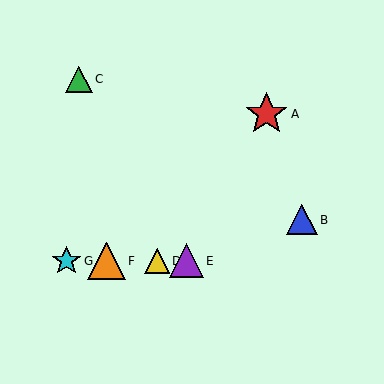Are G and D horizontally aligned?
Yes, both are at y≈261.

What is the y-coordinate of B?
Object B is at y≈220.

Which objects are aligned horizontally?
Objects D, E, F, G are aligned horizontally.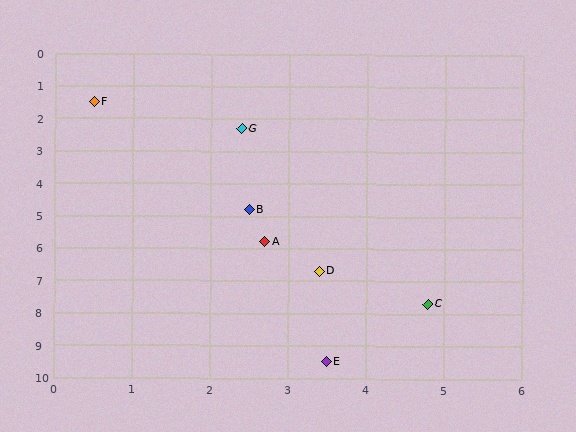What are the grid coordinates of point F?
Point F is at approximately (0.5, 1.5).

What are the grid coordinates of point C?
Point C is at approximately (4.8, 7.7).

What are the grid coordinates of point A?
Point A is at approximately (2.7, 5.8).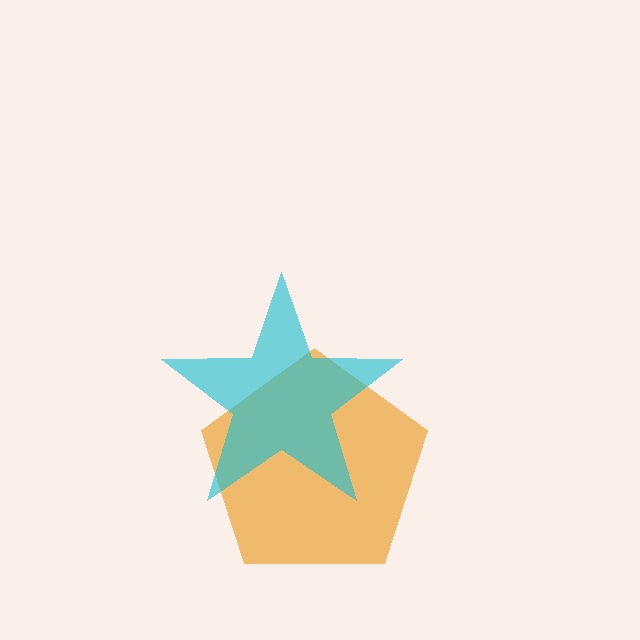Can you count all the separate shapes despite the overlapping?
Yes, there are 2 separate shapes.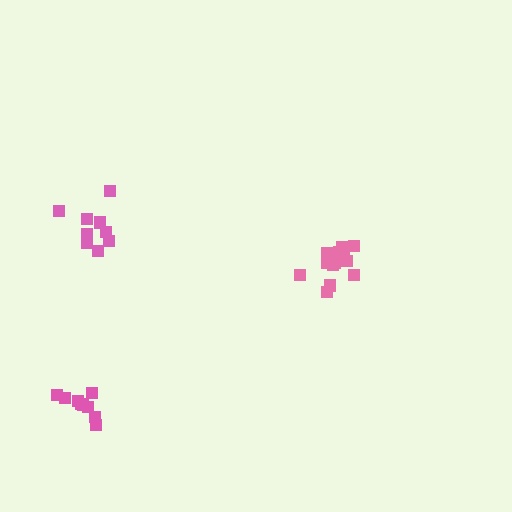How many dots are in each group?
Group 1: 10 dots, Group 2: 13 dots, Group 3: 9 dots (32 total).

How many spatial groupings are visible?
There are 3 spatial groupings.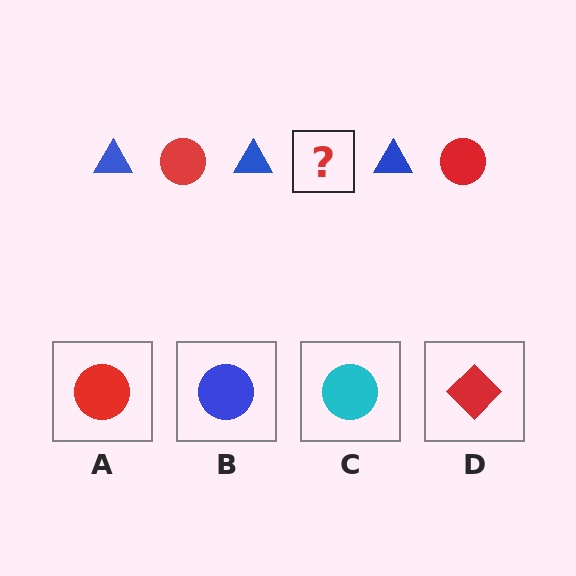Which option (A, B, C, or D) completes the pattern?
A.